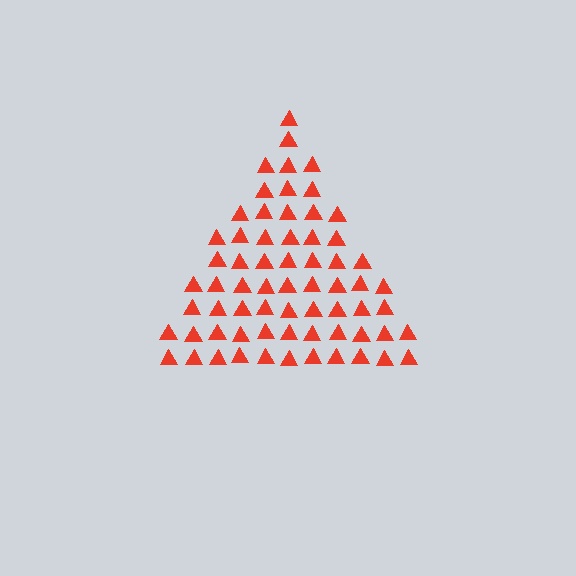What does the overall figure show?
The overall figure shows a triangle.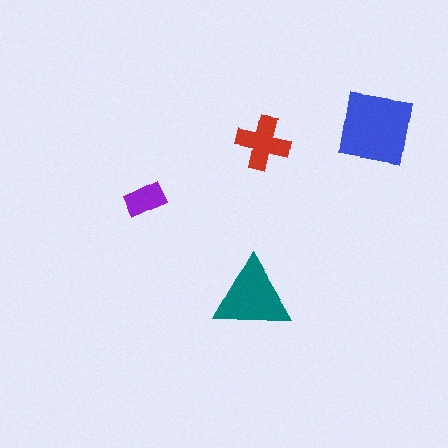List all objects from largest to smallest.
The blue square, the teal triangle, the red cross, the purple rectangle.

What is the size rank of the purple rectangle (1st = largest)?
4th.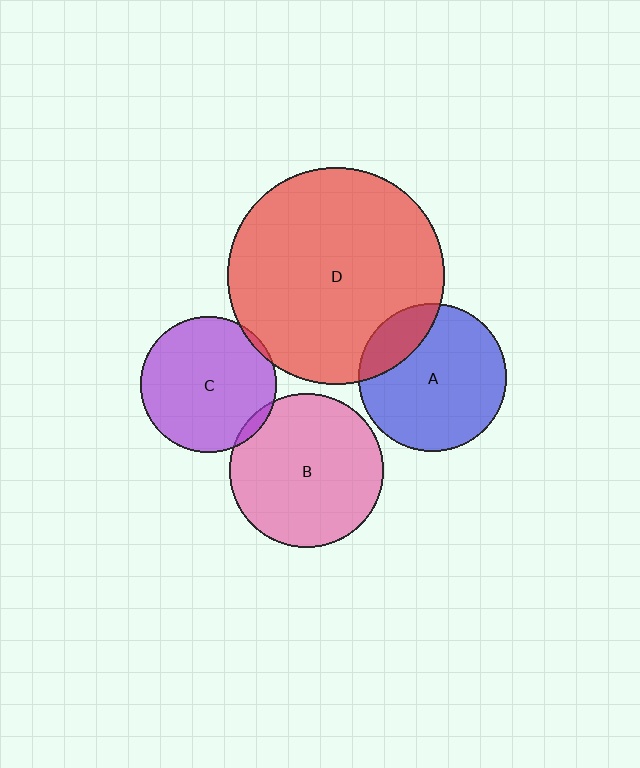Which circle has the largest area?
Circle D (red).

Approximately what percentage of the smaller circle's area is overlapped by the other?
Approximately 20%.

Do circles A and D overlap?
Yes.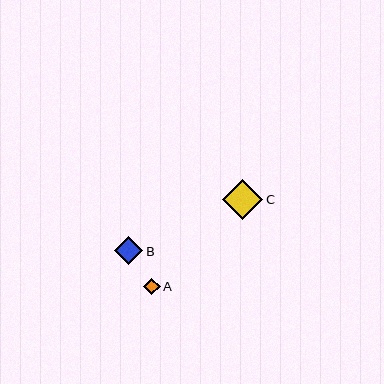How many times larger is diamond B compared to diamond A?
Diamond B is approximately 1.7 times the size of diamond A.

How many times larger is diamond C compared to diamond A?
Diamond C is approximately 2.5 times the size of diamond A.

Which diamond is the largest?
Diamond C is the largest with a size of approximately 40 pixels.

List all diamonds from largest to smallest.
From largest to smallest: C, B, A.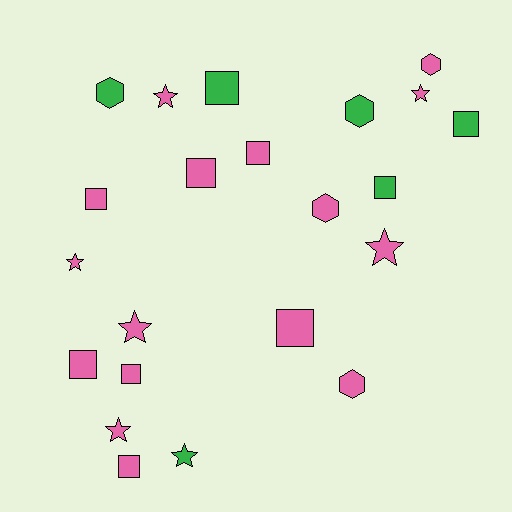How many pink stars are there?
There are 6 pink stars.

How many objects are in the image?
There are 22 objects.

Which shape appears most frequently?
Square, with 10 objects.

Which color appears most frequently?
Pink, with 16 objects.